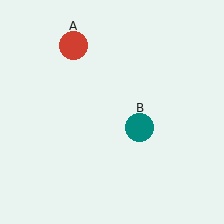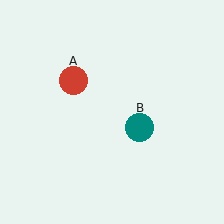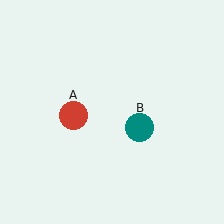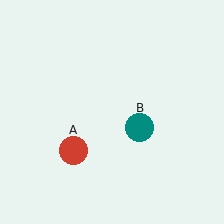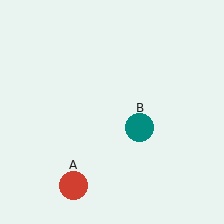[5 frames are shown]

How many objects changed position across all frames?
1 object changed position: red circle (object A).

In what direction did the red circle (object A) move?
The red circle (object A) moved down.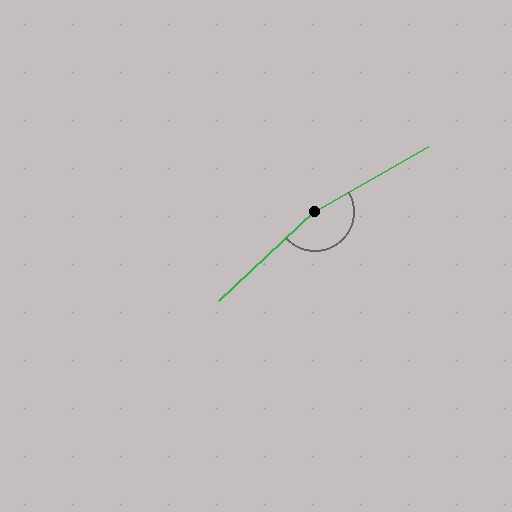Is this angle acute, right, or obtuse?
It is obtuse.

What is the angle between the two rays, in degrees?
Approximately 167 degrees.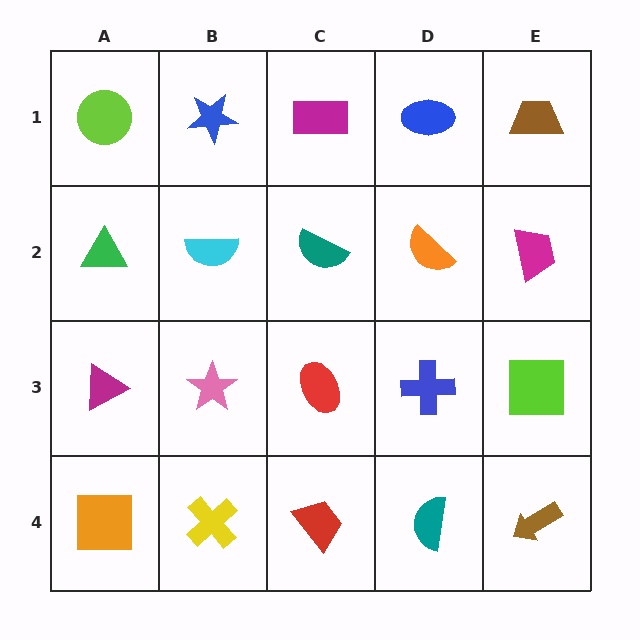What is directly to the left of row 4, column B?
An orange square.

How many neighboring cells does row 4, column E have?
2.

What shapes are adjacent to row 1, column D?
An orange semicircle (row 2, column D), a magenta rectangle (row 1, column C), a brown trapezoid (row 1, column E).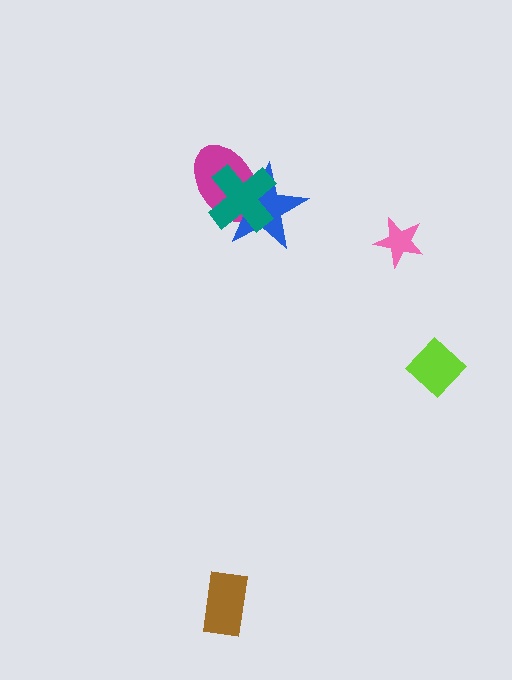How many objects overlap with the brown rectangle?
0 objects overlap with the brown rectangle.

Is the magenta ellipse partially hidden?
Yes, it is partially covered by another shape.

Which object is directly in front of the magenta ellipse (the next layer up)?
The blue star is directly in front of the magenta ellipse.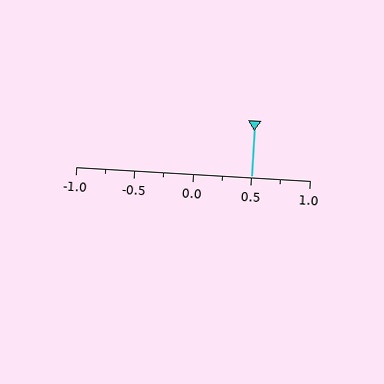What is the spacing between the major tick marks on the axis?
The major ticks are spaced 0.5 apart.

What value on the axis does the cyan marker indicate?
The marker indicates approximately 0.5.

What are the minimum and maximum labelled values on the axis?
The axis runs from -1.0 to 1.0.